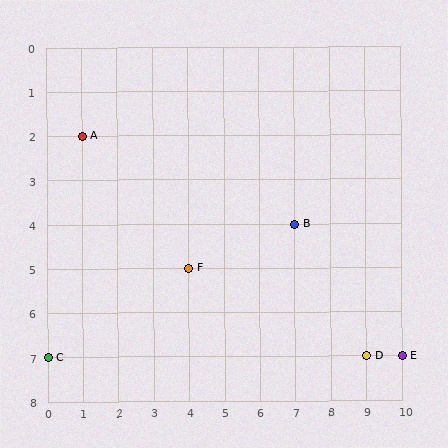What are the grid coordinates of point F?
Point F is at grid coordinates (4, 5).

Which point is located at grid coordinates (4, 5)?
Point F is at (4, 5).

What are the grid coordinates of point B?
Point B is at grid coordinates (7, 4).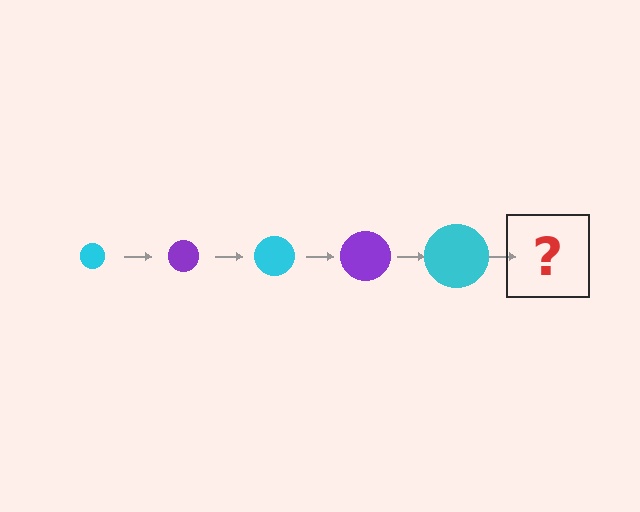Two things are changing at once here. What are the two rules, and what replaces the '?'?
The two rules are that the circle grows larger each step and the color cycles through cyan and purple. The '?' should be a purple circle, larger than the previous one.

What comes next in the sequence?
The next element should be a purple circle, larger than the previous one.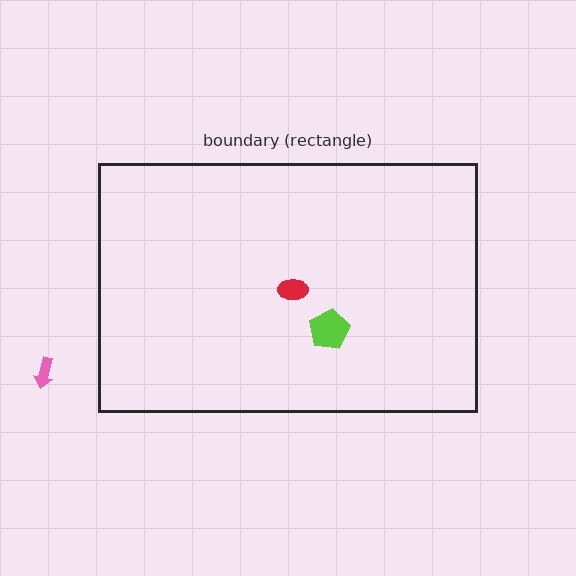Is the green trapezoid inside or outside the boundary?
Inside.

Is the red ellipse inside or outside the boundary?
Inside.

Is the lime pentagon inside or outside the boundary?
Inside.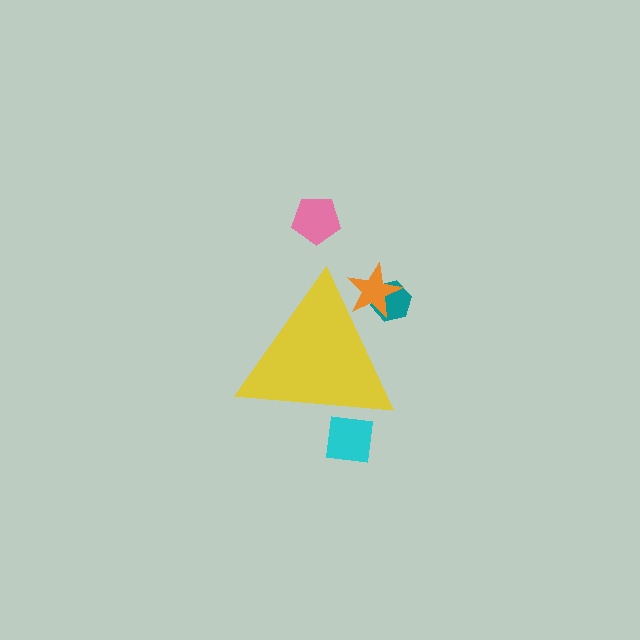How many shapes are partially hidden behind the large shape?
3 shapes are partially hidden.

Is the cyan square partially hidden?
Yes, the cyan square is partially hidden behind the yellow triangle.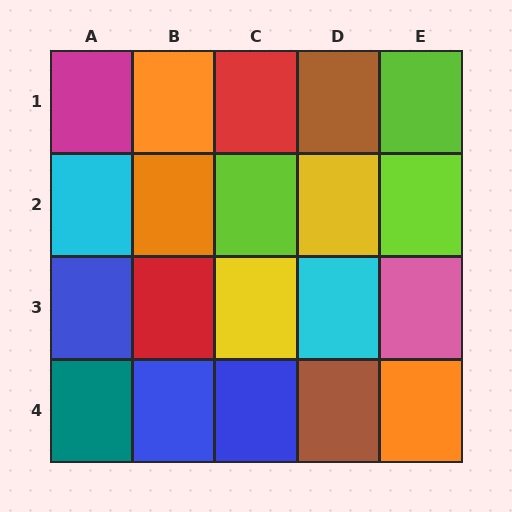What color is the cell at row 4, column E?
Orange.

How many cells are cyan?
2 cells are cyan.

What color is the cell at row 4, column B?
Blue.